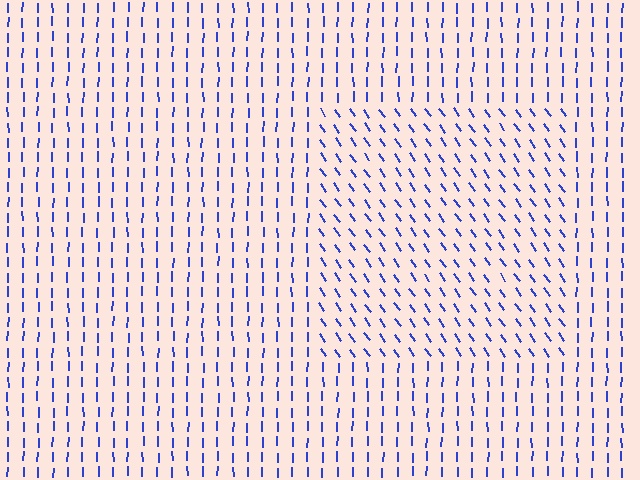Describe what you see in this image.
The image is filled with small blue line segments. A rectangle region in the image has lines oriented differently from the surrounding lines, creating a visible texture boundary.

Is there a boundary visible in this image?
Yes, there is a texture boundary formed by a change in line orientation.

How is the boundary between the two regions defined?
The boundary is defined purely by a change in line orientation (approximately 35 degrees difference). All lines are the same color and thickness.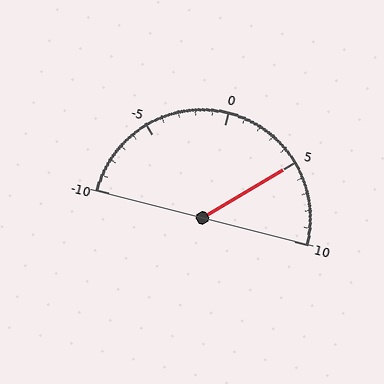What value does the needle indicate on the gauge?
The needle indicates approximately 5.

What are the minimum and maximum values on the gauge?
The gauge ranges from -10 to 10.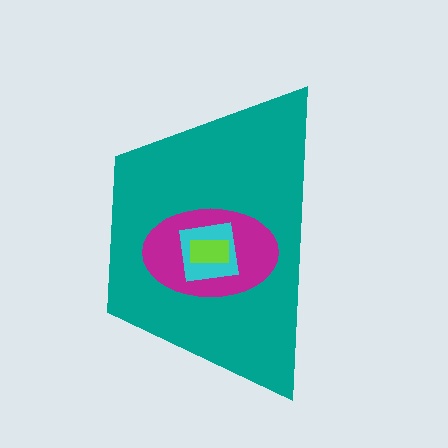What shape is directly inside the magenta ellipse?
The cyan square.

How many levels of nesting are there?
4.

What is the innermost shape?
The lime rectangle.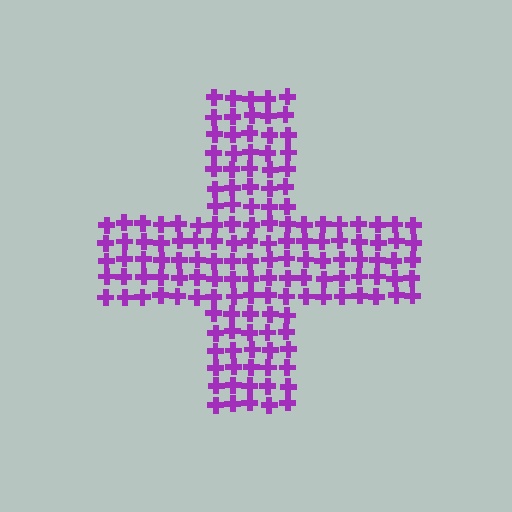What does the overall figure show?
The overall figure shows a cross.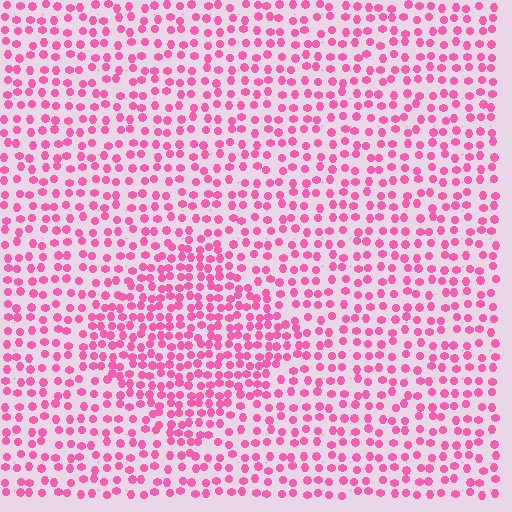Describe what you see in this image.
The image contains small pink elements arranged at two different densities. A diamond-shaped region is visible where the elements are more densely packed than the surrounding area.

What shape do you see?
I see a diamond.